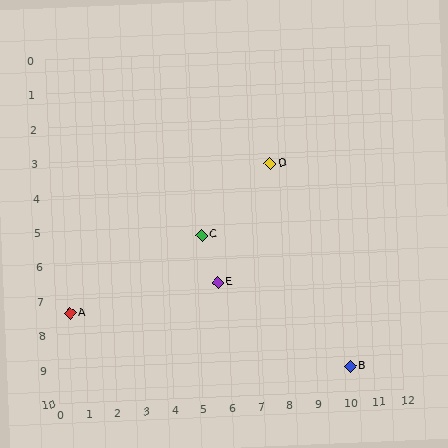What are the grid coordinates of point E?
Point E is at approximately (5.7, 6.7).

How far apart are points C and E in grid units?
Points C and E are about 1.5 grid units apart.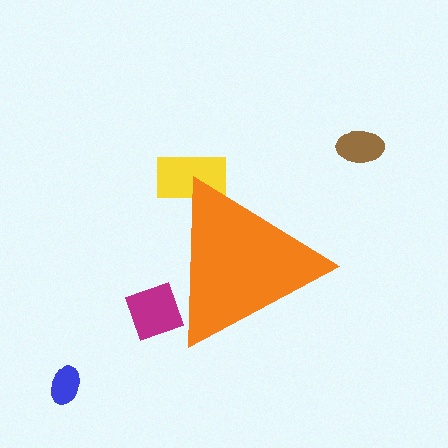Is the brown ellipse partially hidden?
No, the brown ellipse is fully visible.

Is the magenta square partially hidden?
Yes, the magenta square is partially hidden behind the orange triangle.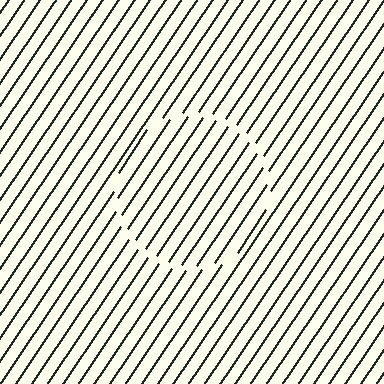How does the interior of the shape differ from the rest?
The interior of the shape contains the same grating, shifted by half a period — the contour is defined by the phase discontinuity where line-ends from the inner and outer gratings abut.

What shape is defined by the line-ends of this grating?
An illusory circle. The interior of the shape contains the same grating, shifted by half a period — the contour is defined by the phase discontinuity where line-ends from the inner and outer gratings abut.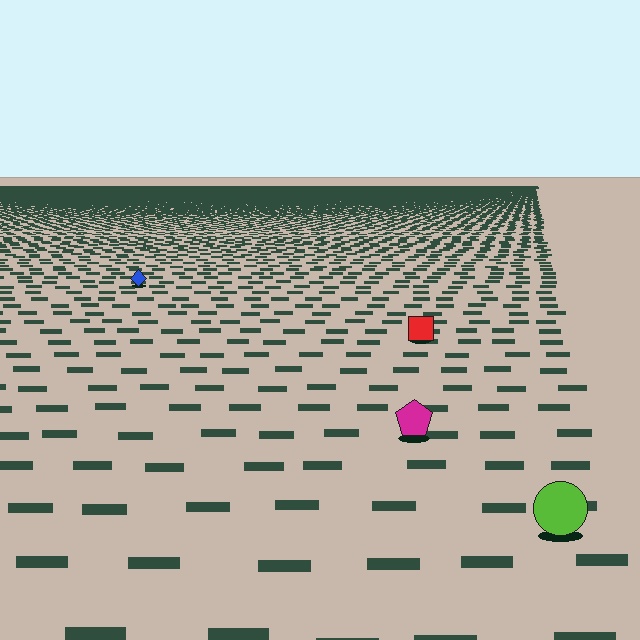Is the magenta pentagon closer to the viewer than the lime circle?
No. The lime circle is closer — you can tell from the texture gradient: the ground texture is coarser near it.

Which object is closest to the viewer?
The lime circle is closest. The texture marks near it are larger and more spread out.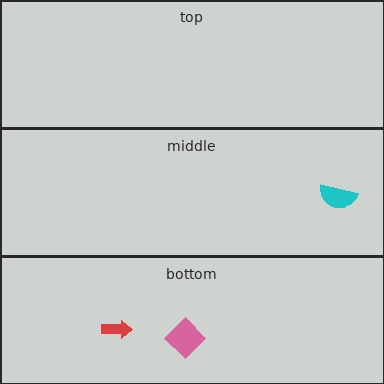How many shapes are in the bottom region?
2.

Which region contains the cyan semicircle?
The middle region.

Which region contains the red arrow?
The bottom region.